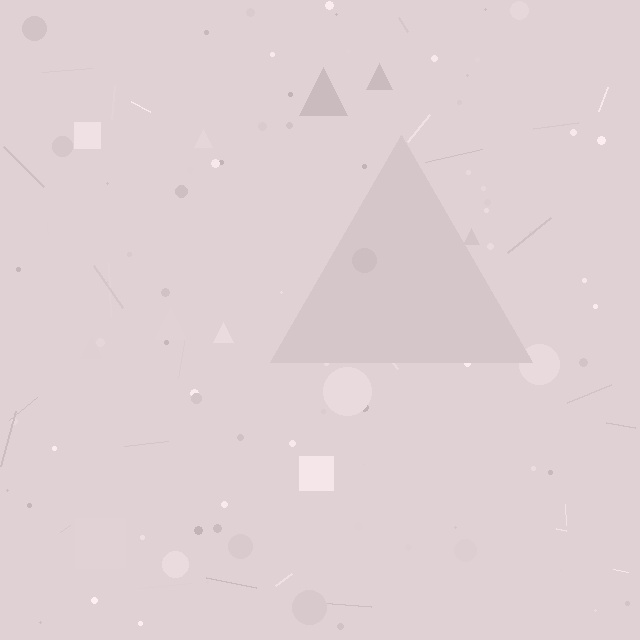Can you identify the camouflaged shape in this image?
The camouflaged shape is a triangle.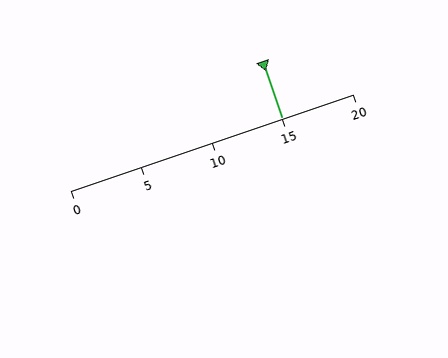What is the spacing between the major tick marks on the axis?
The major ticks are spaced 5 apart.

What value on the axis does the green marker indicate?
The marker indicates approximately 15.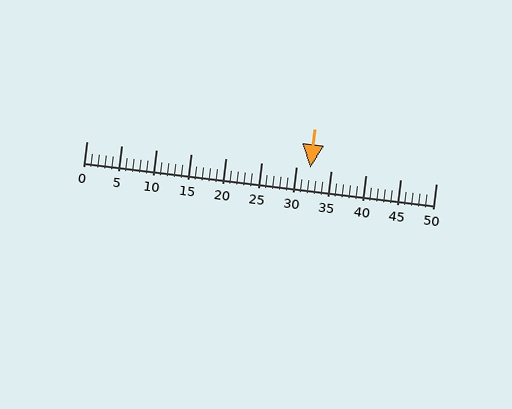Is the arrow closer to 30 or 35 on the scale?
The arrow is closer to 30.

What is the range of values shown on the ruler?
The ruler shows values from 0 to 50.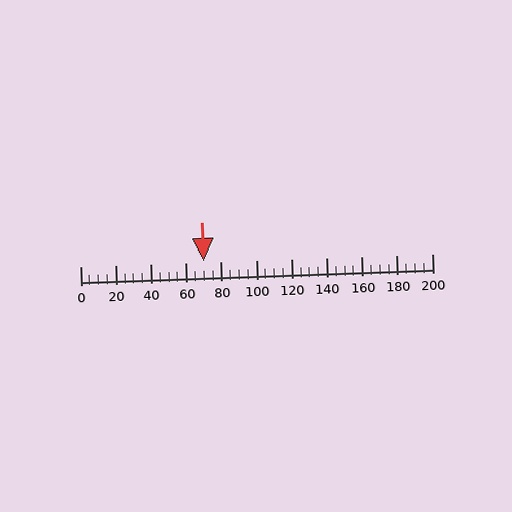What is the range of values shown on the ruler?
The ruler shows values from 0 to 200.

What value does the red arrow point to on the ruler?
The red arrow points to approximately 70.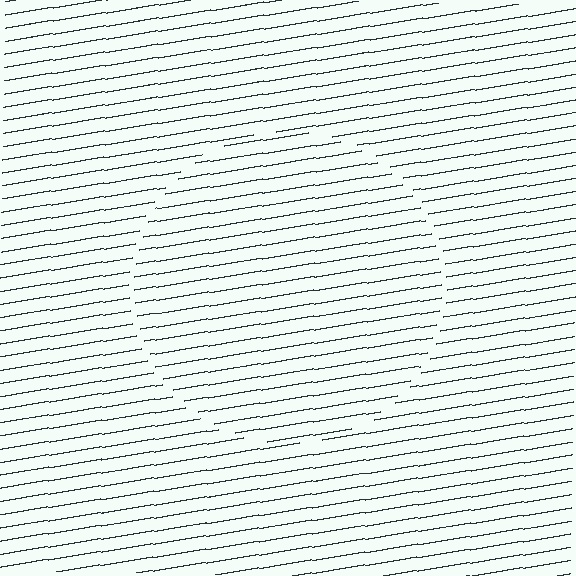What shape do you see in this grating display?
An illusory circle. The interior of the shape contains the same grating, shifted by half a period — the contour is defined by the phase discontinuity where line-ends from the inner and outer gratings abut.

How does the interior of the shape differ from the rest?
The interior of the shape contains the same grating, shifted by half a period — the contour is defined by the phase discontinuity where line-ends from the inner and outer gratings abut.